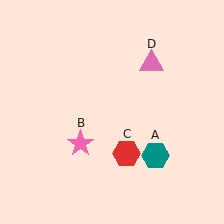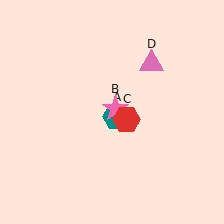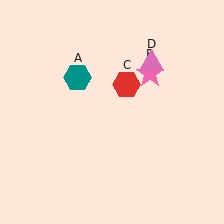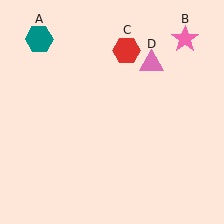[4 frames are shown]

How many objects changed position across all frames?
3 objects changed position: teal hexagon (object A), pink star (object B), red hexagon (object C).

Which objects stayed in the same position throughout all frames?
Pink triangle (object D) remained stationary.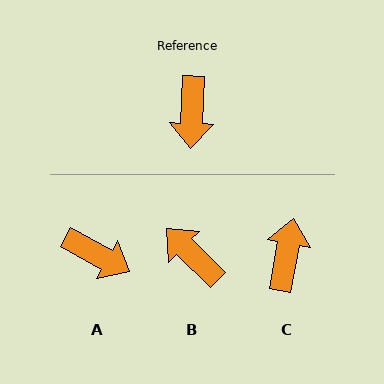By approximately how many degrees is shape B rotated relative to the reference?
Approximately 133 degrees clockwise.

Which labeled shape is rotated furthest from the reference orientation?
C, about 171 degrees away.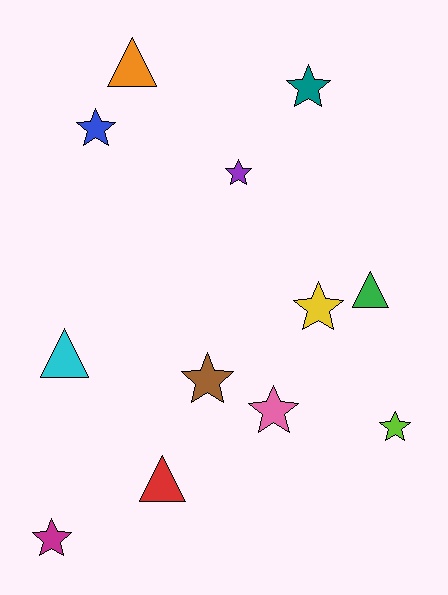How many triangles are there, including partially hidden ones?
There are 4 triangles.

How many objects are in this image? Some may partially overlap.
There are 12 objects.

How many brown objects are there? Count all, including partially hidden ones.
There is 1 brown object.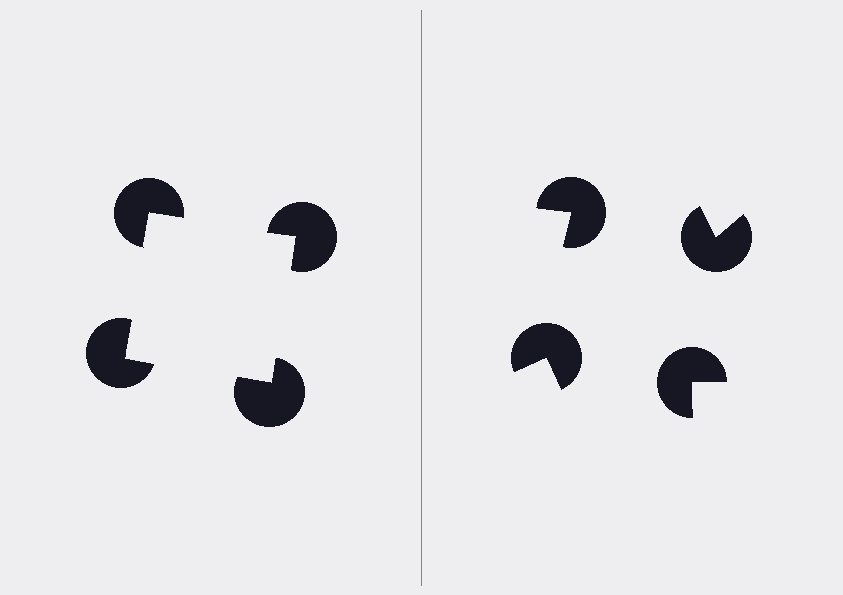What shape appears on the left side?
An illusory square.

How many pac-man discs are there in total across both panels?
8 — 4 on each side.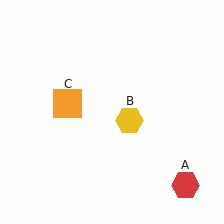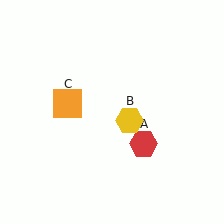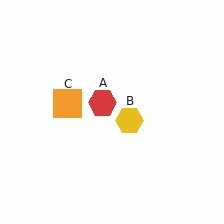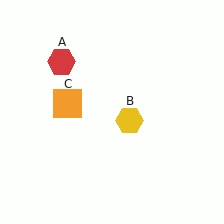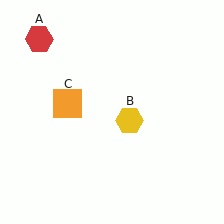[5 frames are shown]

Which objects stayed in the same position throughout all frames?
Yellow hexagon (object B) and orange square (object C) remained stationary.